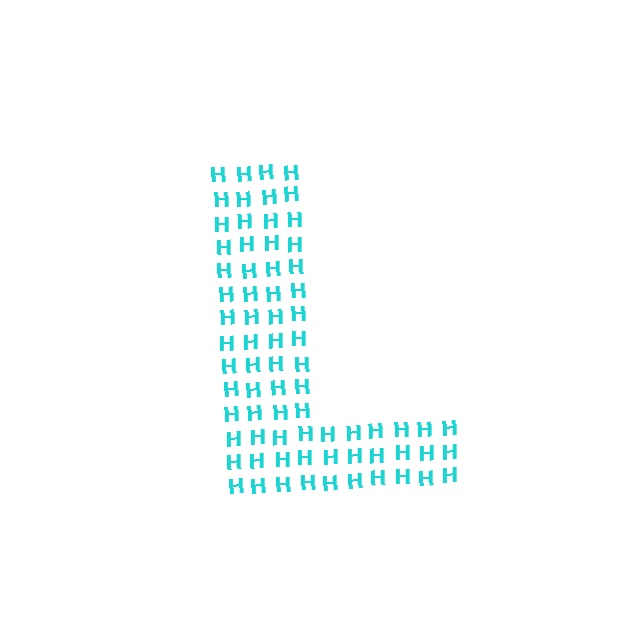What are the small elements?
The small elements are letter H's.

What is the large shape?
The large shape is the letter L.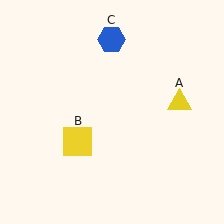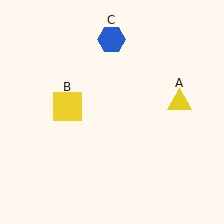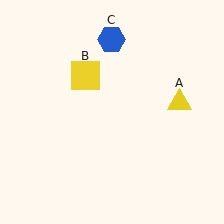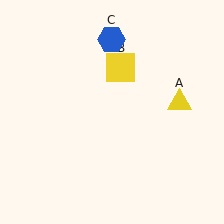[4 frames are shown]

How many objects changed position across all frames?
1 object changed position: yellow square (object B).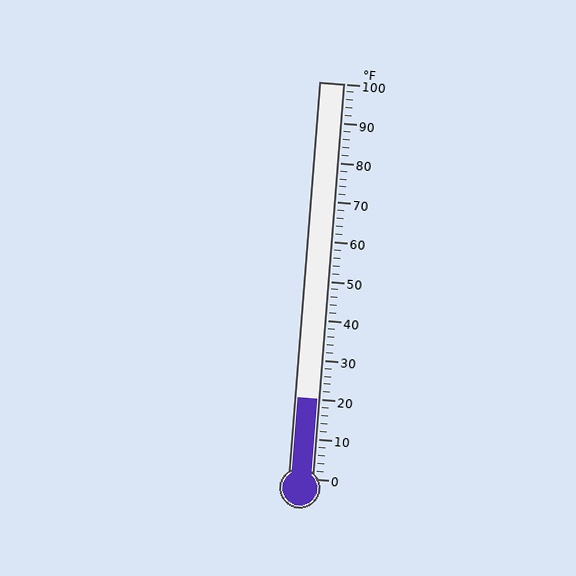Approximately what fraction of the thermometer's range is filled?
The thermometer is filled to approximately 20% of its range.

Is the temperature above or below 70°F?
The temperature is below 70°F.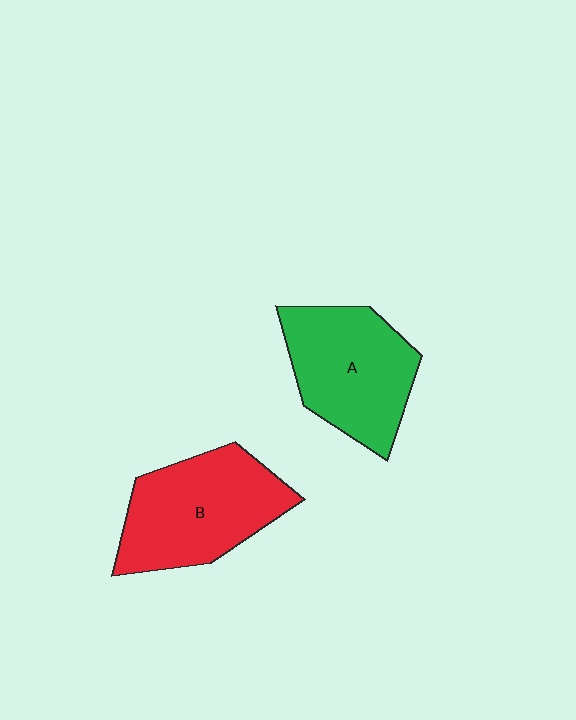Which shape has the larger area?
Shape B (red).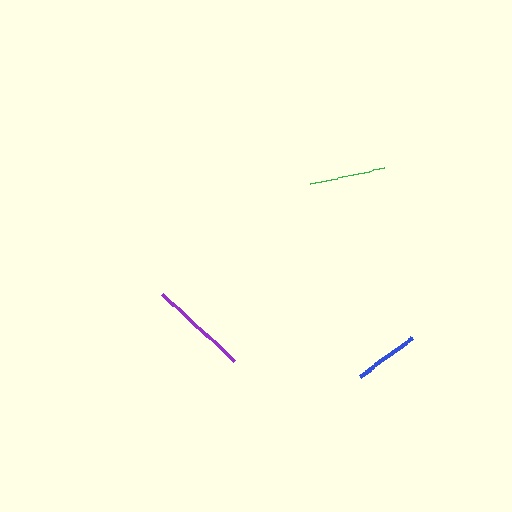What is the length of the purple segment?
The purple segment is approximately 98 pixels long.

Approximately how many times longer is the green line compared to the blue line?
The green line is approximately 1.2 times the length of the blue line.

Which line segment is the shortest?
The blue line is the shortest at approximately 65 pixels.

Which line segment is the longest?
The purple line is the longest at approximately 98 pixels.